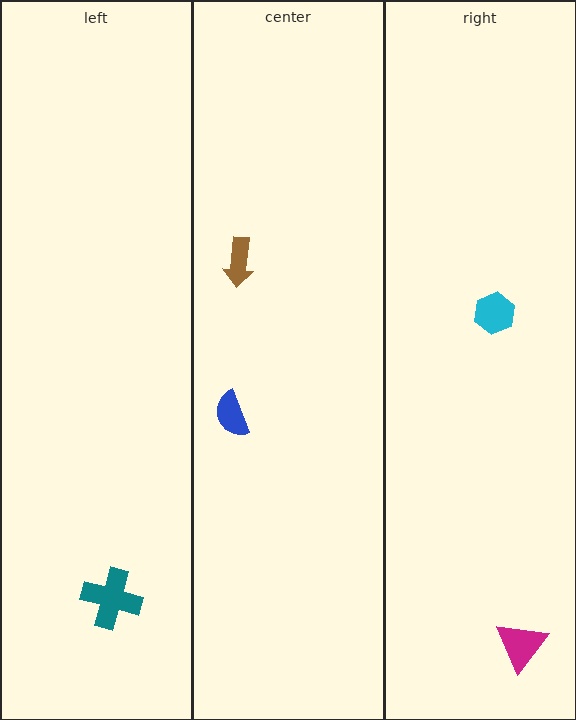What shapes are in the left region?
The teal cross.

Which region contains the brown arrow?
The center region.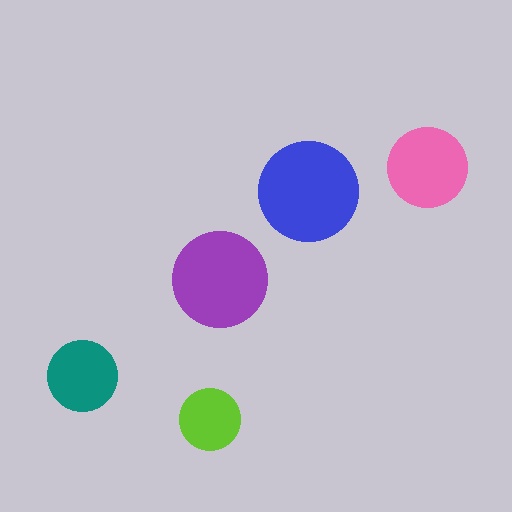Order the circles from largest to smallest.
the blue one, the purple one, the pink one, the teal one, the lime one.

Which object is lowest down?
The lime circle is bottommost.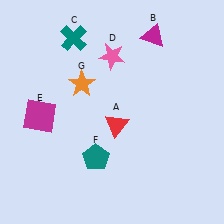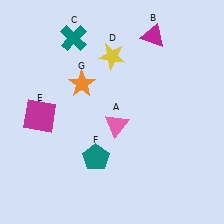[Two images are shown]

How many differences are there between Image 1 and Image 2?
There are 2 differences between the two images.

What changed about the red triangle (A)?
In Image 1, A is red. In Image 2, it changed to pink.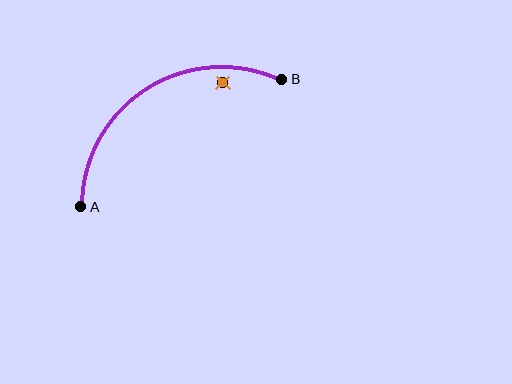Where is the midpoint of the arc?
The arc midpoint is the point on the curve farthest from the straight line joining A and B. It sits above that line.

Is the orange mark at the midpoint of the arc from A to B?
No — the orange mark does not lie on the arc at all. It sits slightly inside the curve.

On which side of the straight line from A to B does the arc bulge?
The arc bulges above the straight line connecting A and B.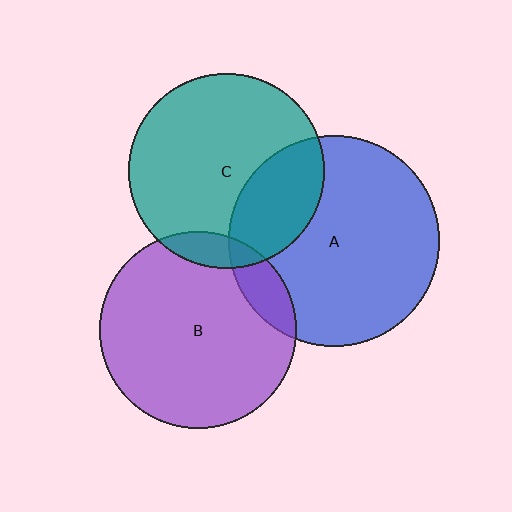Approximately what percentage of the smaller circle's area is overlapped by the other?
Approximately 25%.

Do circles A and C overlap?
Yes.